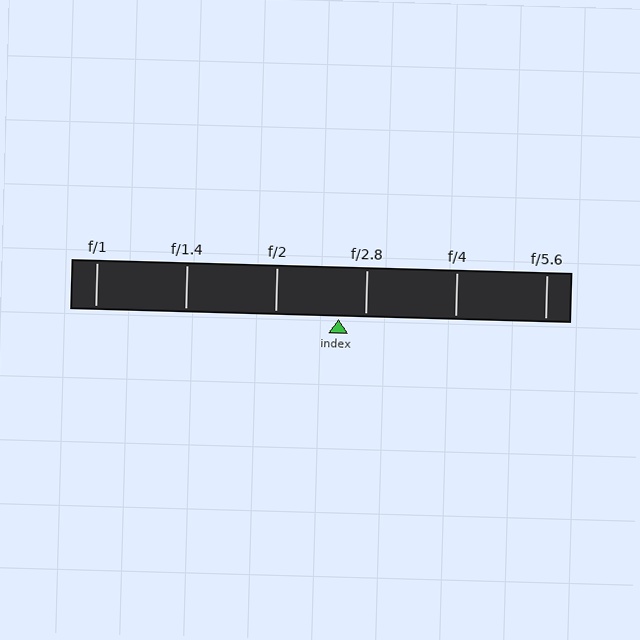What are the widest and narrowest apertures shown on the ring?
The widest aperture shown is f/1 and the narrowest is f/5.6.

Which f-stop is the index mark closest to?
The index mark is closest to f/2.8.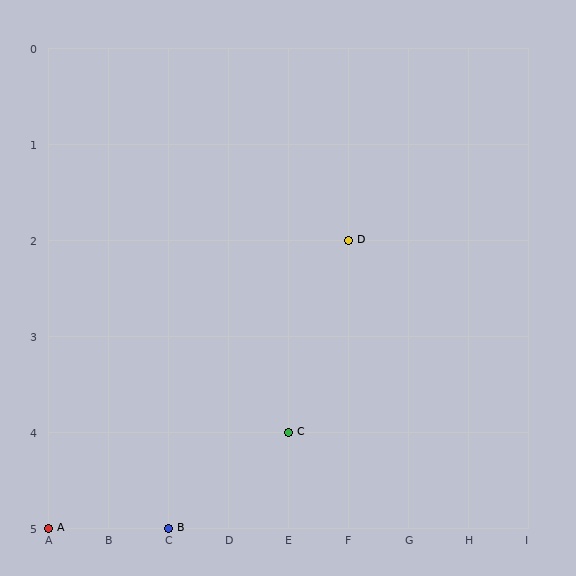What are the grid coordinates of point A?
Point A is at grid coordinates (A, 5).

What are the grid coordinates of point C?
Point C is at grid coordinates (E, 4).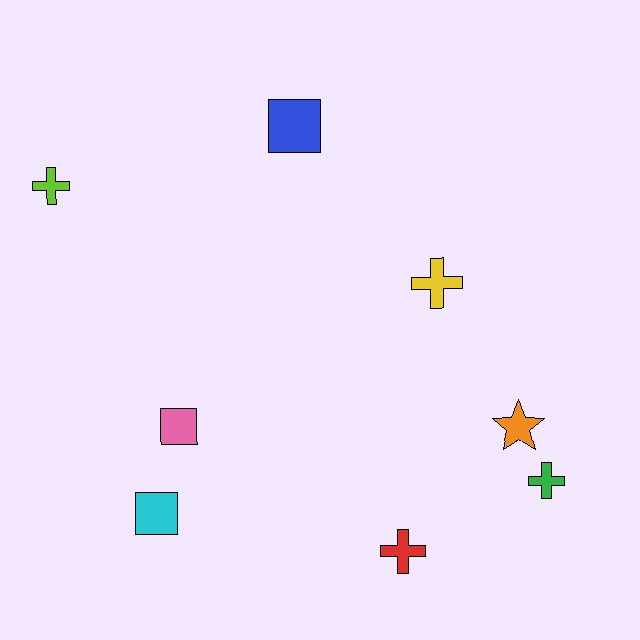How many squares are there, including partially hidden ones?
There are 3 squares.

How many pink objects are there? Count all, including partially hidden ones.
There is 1 pink object.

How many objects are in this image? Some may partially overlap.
There are 8 objects.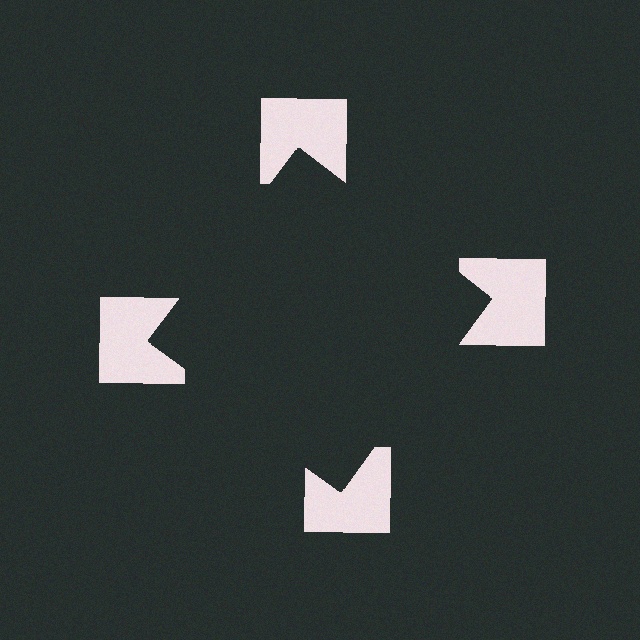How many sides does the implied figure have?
4 sides.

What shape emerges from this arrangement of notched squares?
An illusory square — its edges are inferred from the aligned wedge cuts in the notched squares, not physically drawn.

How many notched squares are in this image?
There are 4 — one at each vertex of the illusory square.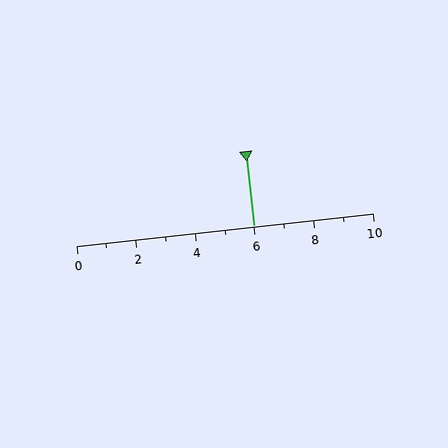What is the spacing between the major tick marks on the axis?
The major ticks are spaced 2 apart.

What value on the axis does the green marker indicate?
The marker indicates approximately 6.